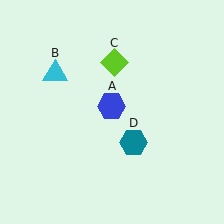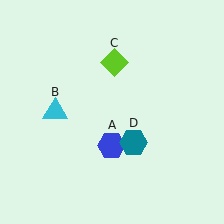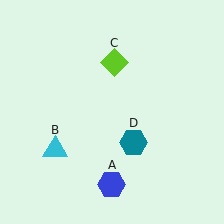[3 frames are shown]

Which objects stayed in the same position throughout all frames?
Lime diamond (object C) and teal hexagon (object D) remained stationary.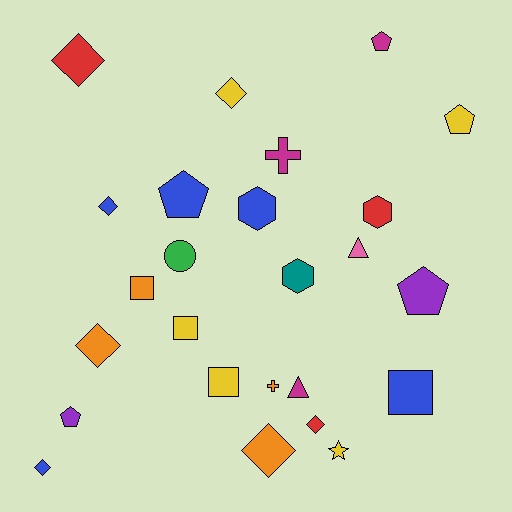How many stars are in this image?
There is 1 star.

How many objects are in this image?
There are 25 objects.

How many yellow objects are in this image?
There are 5 yellow objects.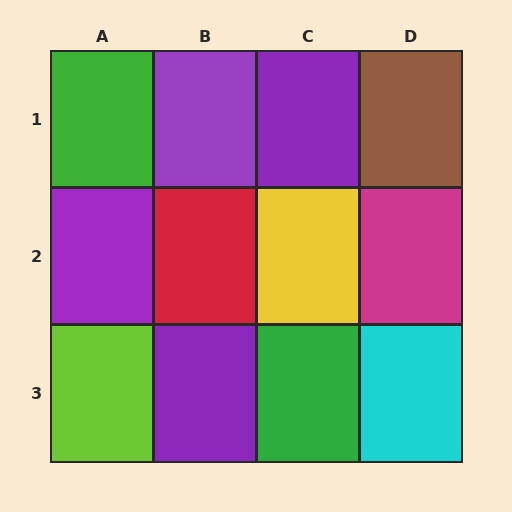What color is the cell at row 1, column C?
Purple.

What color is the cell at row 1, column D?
Brown.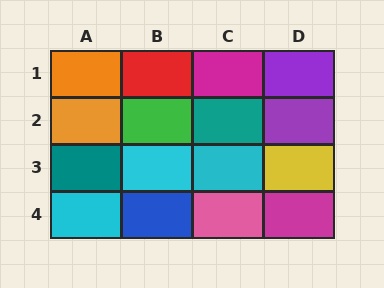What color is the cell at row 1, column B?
Red.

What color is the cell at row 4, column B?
Blue.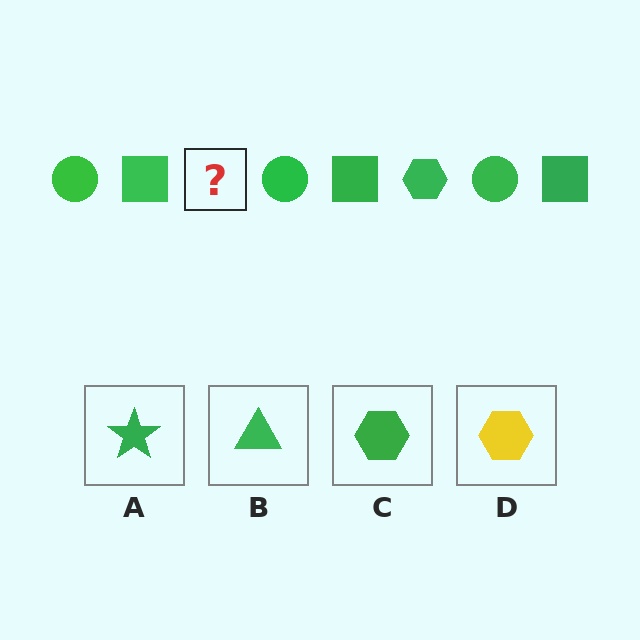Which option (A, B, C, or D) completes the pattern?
C.